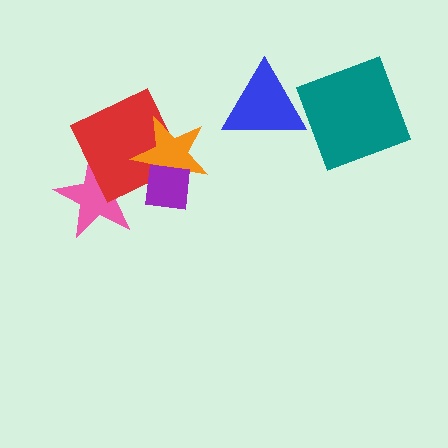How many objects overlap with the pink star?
1 object overlaps with the pink star.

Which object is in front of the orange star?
The purple square is in front of the orange star.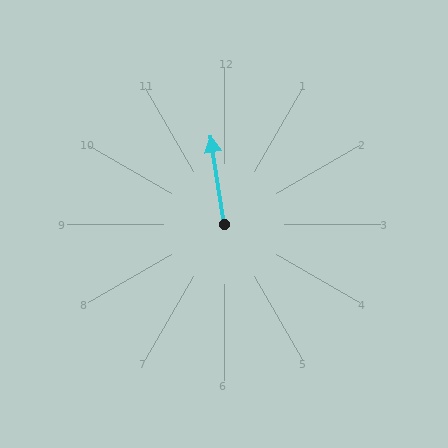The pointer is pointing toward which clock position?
Roughly 12 o'clock.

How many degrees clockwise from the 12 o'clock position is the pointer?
Approximately 351 degrees.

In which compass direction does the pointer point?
North.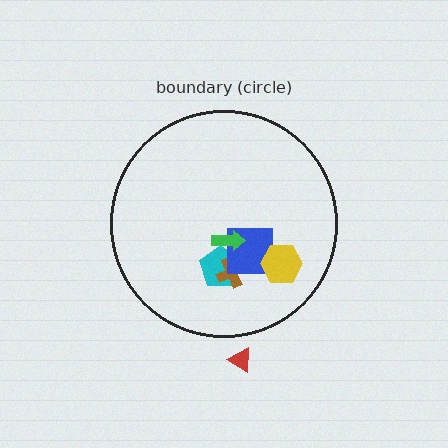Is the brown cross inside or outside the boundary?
Inside.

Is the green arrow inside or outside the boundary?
Inside.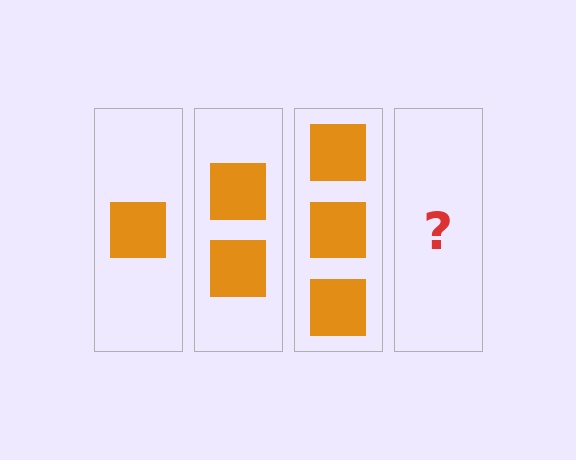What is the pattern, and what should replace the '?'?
The pattern is that each step adds one more square. The '?' should be 4 squares.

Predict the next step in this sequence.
The next step is 4 squares.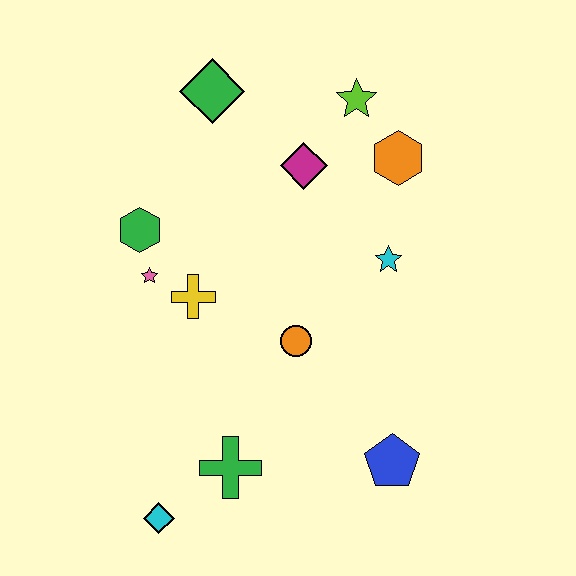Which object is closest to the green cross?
The cyan diamond is closest to the green cross.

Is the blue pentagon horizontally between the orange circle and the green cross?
No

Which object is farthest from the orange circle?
The green diamond is farthest from the orange circle.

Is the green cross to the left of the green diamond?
No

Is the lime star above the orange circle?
Yes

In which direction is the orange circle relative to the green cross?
The orange circle is above the green cross.